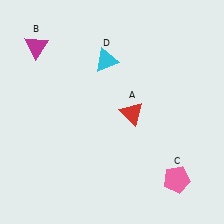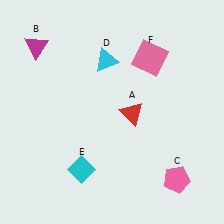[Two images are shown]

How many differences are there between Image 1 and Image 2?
There are 2 differences between the two images.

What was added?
A cyan diamond (E), a pink square (F) were added in Image 2.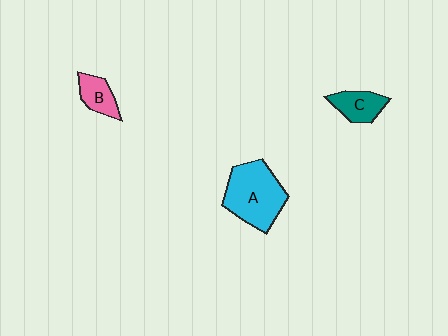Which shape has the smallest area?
Shape B (pink).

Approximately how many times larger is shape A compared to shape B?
Approximately 2.5 times.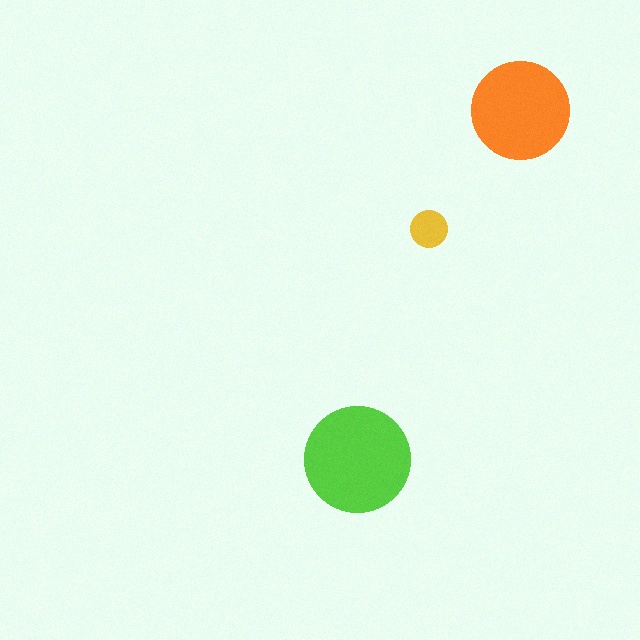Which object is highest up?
The orange circle is topmost.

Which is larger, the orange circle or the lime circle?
The lime one.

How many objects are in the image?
There are 3 objects in the image.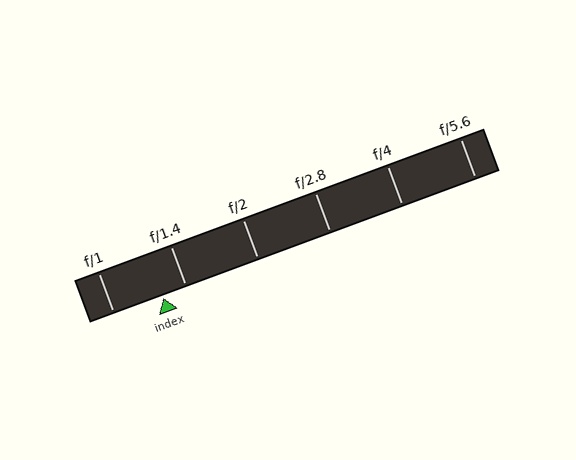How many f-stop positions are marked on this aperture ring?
There are 6 f-stop positions marked.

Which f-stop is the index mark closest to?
The index mark is closest to f/1.4.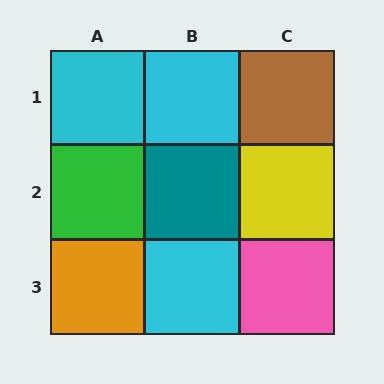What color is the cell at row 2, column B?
Teal.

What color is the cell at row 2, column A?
Green.